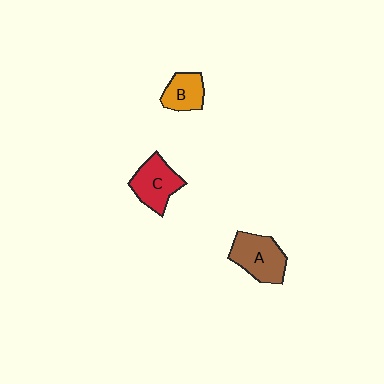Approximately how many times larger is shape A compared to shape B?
Approximately 1.5 times.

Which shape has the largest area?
Shape A (brown).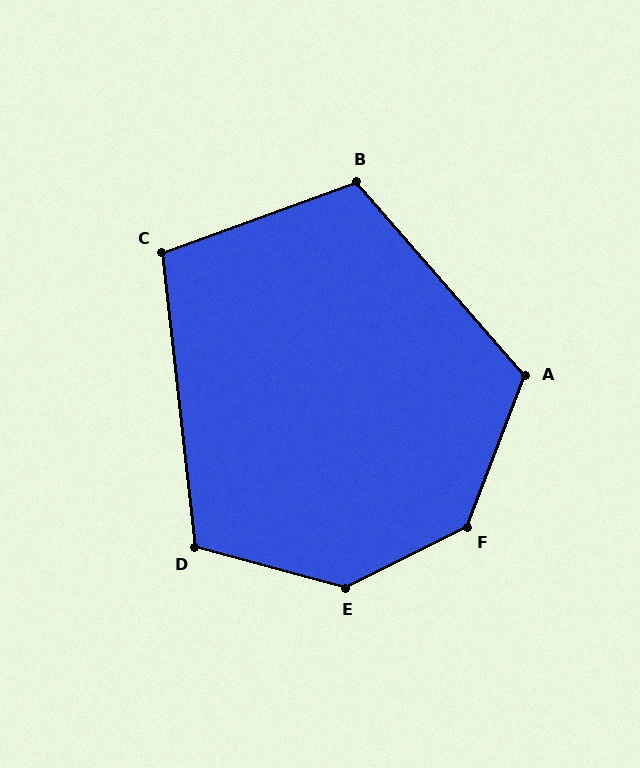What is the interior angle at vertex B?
Approximately 111 degrees (obtuse).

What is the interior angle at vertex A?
Approximately 118 degrees (obtuse).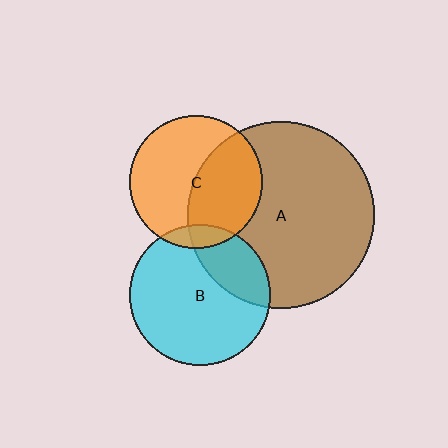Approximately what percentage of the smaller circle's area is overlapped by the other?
Approximately 45%.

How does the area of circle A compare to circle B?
Approximately 1.8 times.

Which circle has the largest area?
Circle A (brown).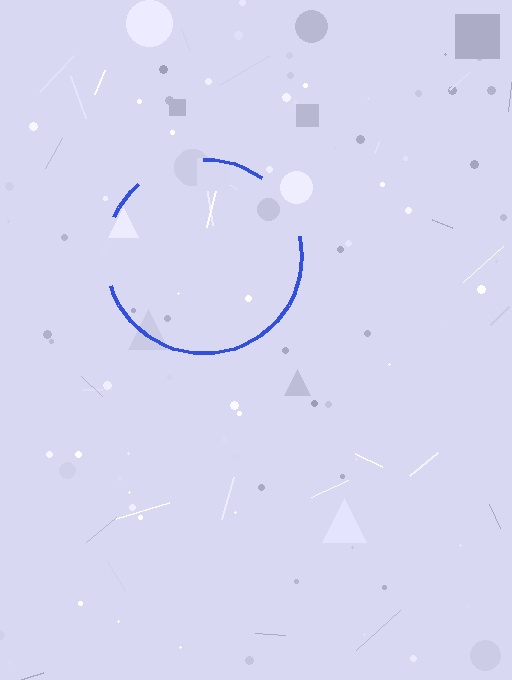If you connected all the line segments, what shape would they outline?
They would outline a circle.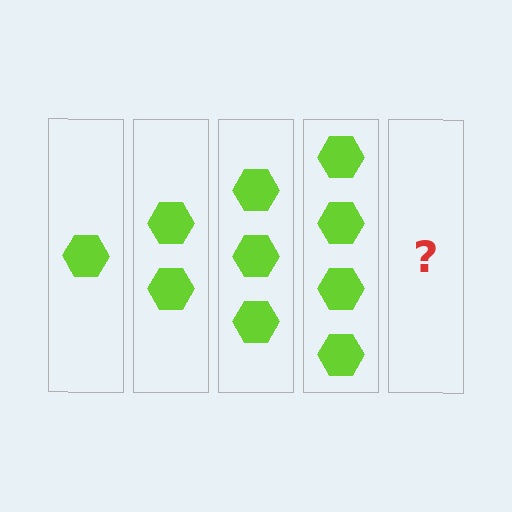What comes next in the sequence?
The next element should be 5 hexagons.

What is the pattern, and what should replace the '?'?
The pattern is that each step adds one more hexagon. The '?' should be 5 hexagons.